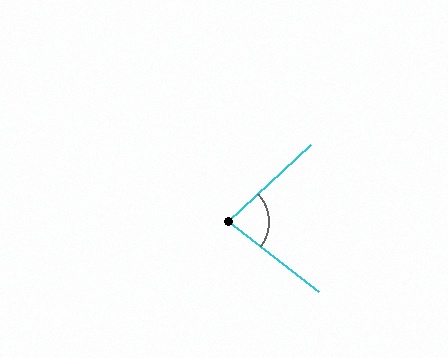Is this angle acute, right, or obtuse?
It is acute.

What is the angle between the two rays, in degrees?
Approximately 80 degrees.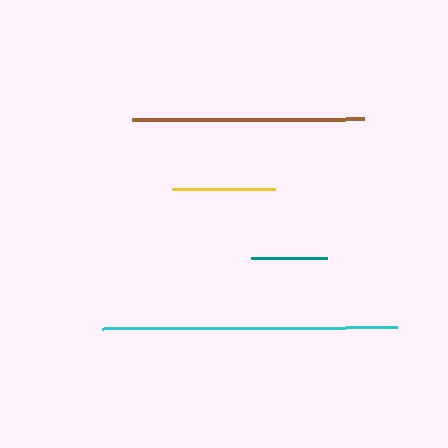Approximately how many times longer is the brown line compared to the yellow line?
The brown line is approximately 2.2 times the length of the yellow line.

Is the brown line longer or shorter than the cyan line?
The cyan line is longer than the brown line.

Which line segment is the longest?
The cyan line is the longest at approximately 294 pixels.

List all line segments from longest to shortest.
From longest to shortest: cyan, brown, yellow, teal.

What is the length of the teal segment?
The teal segment is approximately 76 pixels long.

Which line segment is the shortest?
The teal line is the shortest at approximately 76 pixels.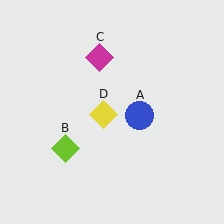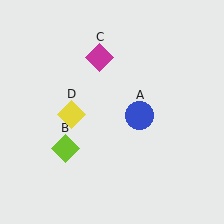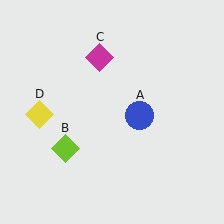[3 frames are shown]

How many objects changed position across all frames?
1 object changed position: yellow diamond (object D).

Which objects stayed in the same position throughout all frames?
Blue circle (object A) and lime diamond (object B) and magenta diamond (object C) remained stationary.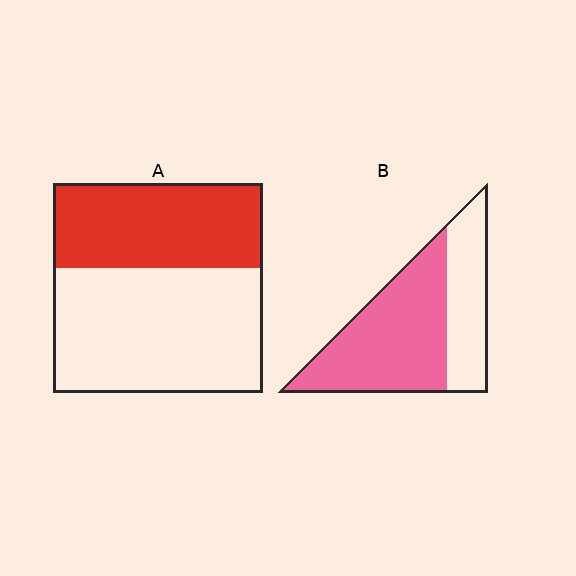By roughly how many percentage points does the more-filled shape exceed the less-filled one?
By roughly 25 percentage points (B over A).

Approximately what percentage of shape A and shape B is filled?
A is approximately 40% and B is approximately 65%.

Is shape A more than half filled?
No.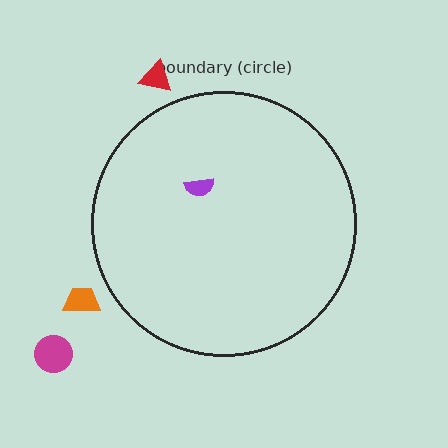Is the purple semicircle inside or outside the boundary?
Inside.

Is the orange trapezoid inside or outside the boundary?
Outside.